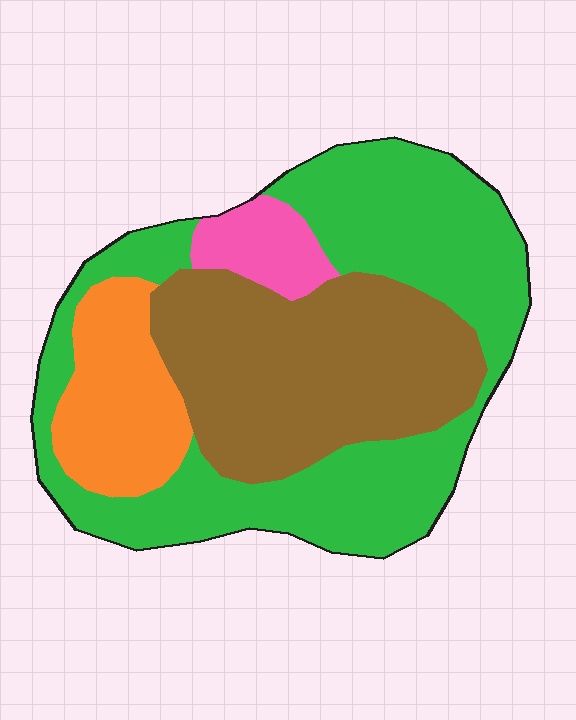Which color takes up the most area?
Green, at roughly 45%.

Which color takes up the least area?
Pink, at roughly 5%.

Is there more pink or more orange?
Orange.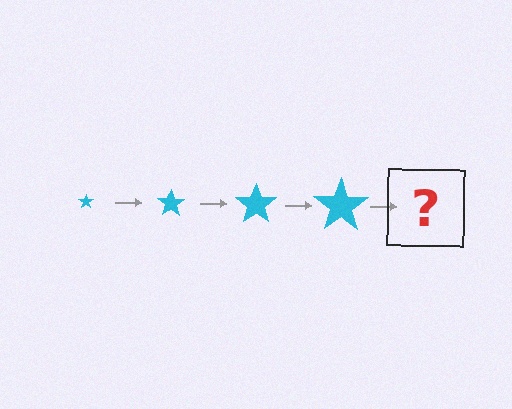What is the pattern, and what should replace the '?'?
The pattern is that the star gets progressively larger each step. The '?' should be a cyan star, larger than the previous one.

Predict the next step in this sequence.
The next step is a cyan star, larger than the previous one.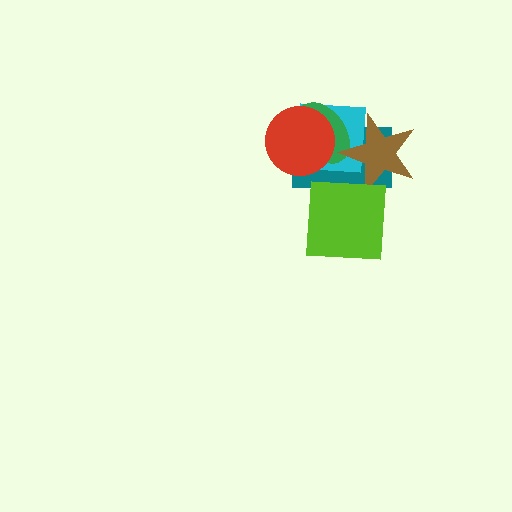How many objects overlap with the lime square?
1 object overlaps with the lime square.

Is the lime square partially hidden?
No, no other shape covers it.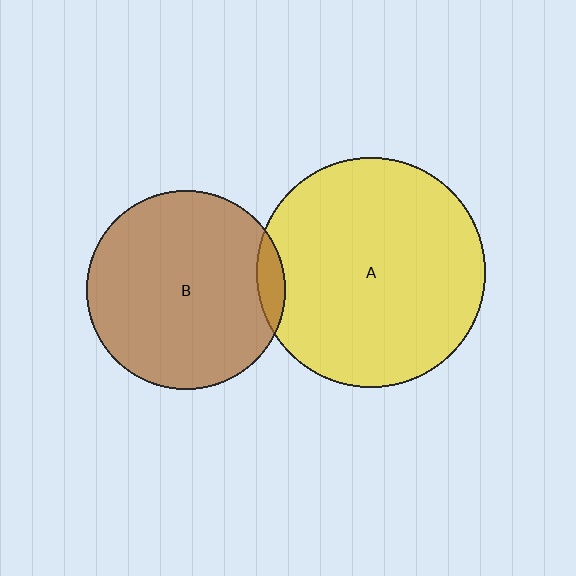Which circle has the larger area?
Circle A (yellow).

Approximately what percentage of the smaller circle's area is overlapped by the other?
Approximately 5%.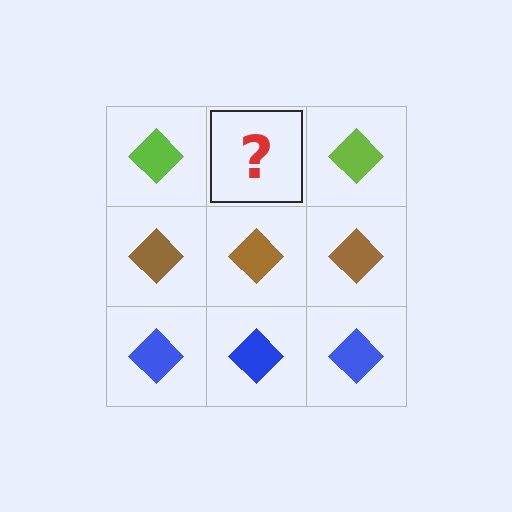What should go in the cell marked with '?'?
The missing cell should contain a lime diamond.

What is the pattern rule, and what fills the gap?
The rule is that each row has a consistent color. The gap should be filled with a lime diamond.